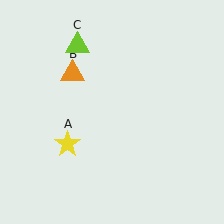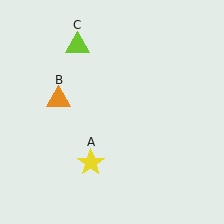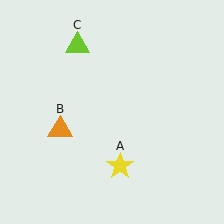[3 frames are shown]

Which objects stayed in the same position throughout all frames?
Lime triangle (object C) remained stationary.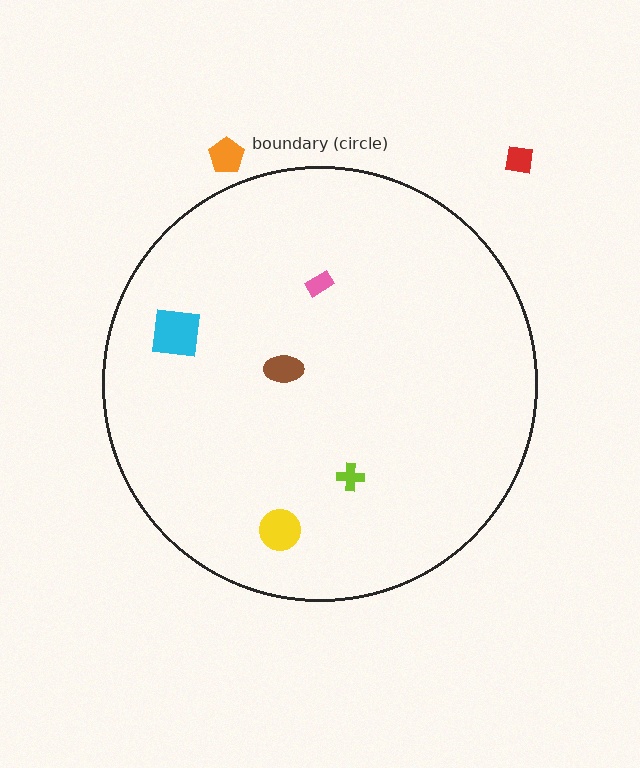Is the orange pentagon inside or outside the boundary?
Outside.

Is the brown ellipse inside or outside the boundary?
Inside.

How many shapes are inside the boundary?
5 inside, 2 outside.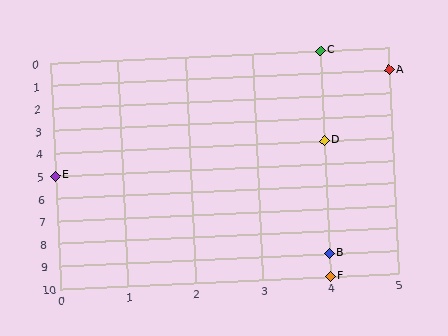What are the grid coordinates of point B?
Point B is at grid coordinates (4, 9).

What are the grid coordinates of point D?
Point D is at grid coordinates (4, 4).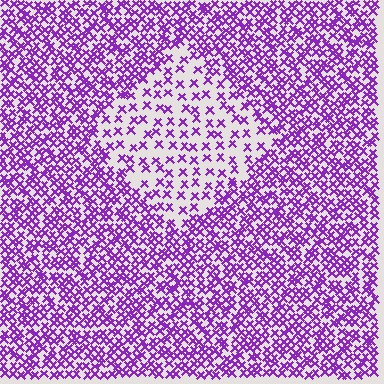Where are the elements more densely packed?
The elements are more densely packed outside the diamond boundary.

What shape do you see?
I see a diamond.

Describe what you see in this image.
The image contains small purple elements arranged at two different densities. A diamond-shaped region is visible where the elements are less densely packed than the surrounding area.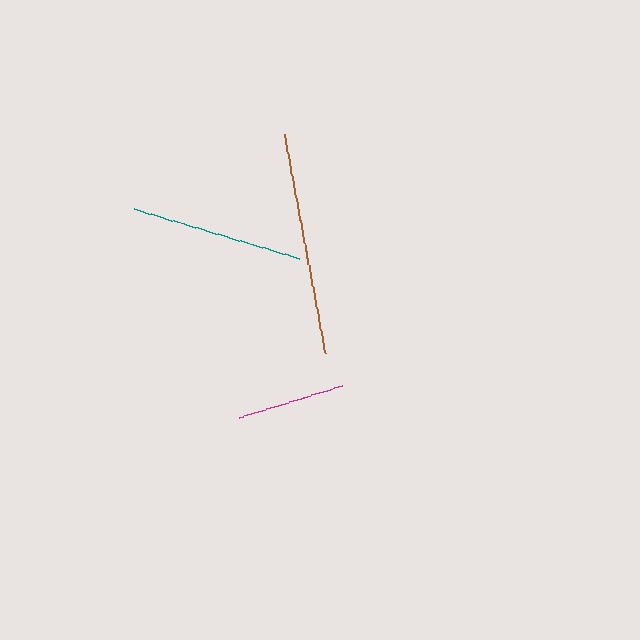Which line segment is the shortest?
The magenta line is the shortest at approximately 107 pixels.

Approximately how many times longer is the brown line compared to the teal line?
The brown line is approximately 1.3 times the length of the teal line.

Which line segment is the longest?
The brown line is the longest at approximately 223 pixels.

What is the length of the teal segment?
The teal segment is approximately 173 pixels long.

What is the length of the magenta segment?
The magenta segment is approximately 107 pixels long.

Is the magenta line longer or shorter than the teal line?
The teal line is longer than the magenta line.